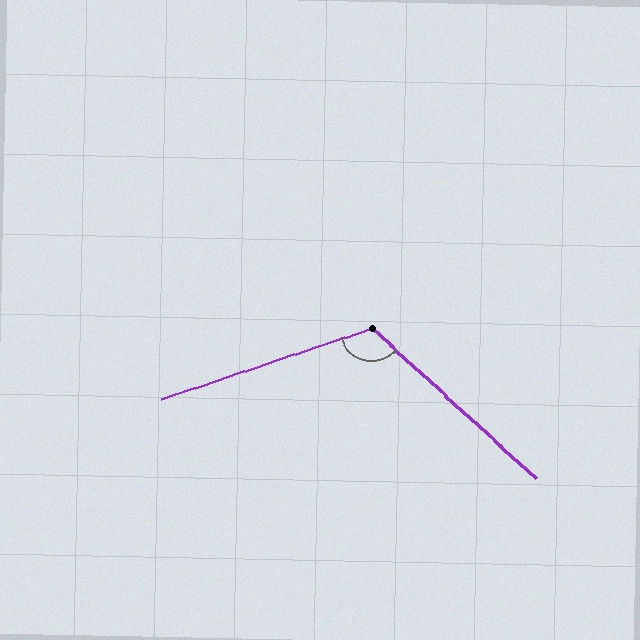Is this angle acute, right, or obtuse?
It is obtuse.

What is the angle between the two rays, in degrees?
Approximately 119 degrees.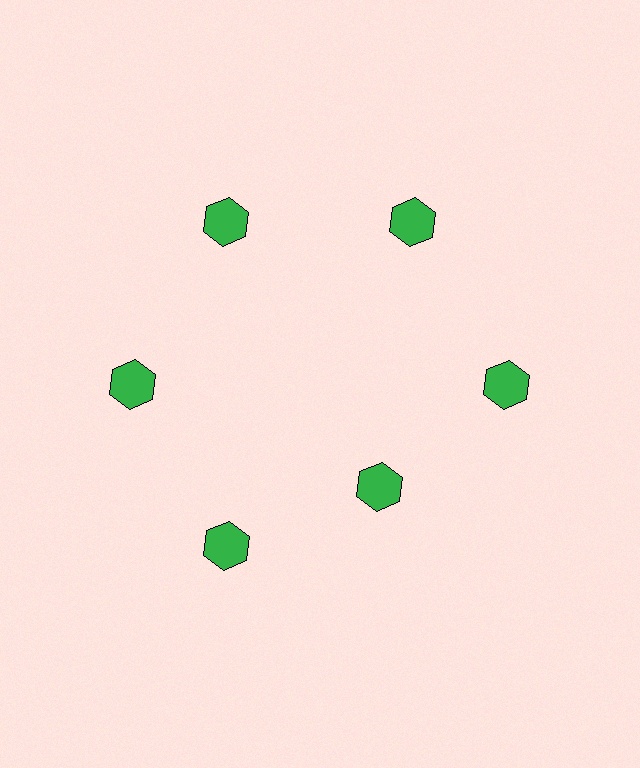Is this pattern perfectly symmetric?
No. The 6 green hexagons are arranged in a ring, but one element near the 5 o'clock position is pulled inward toward the center, breaking the 6-fold rotational symmetry.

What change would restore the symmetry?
The symmetry would be restored by moving it outward, back onto the ring so that all 6 hexagons sit at equal angles and equal distance from the center.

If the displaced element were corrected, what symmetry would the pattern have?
It would have 6-fold rotational symmetry — the pattern would map onto itself every 60 degrees.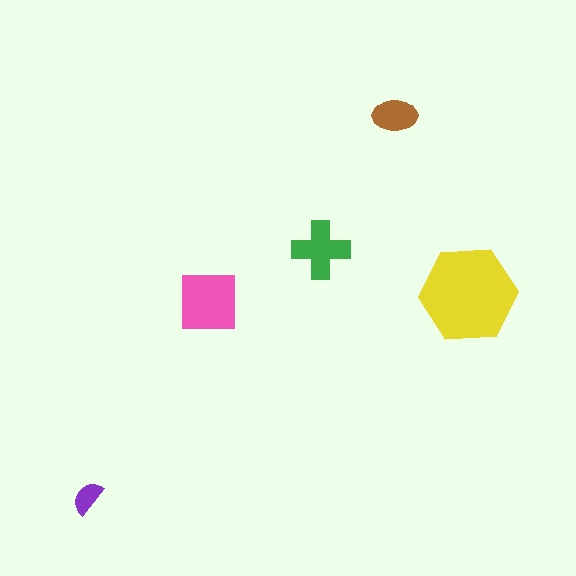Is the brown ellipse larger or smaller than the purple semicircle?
Larger.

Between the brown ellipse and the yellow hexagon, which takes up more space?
The yellow hexagon.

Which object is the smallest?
The purple semicircle.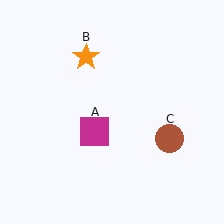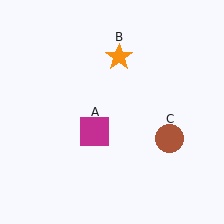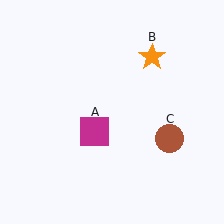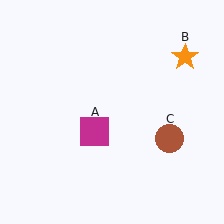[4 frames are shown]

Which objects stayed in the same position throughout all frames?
Magenta square (object A) and brown circle (object C) remained stationary.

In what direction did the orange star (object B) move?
The orange star (object B) moved right.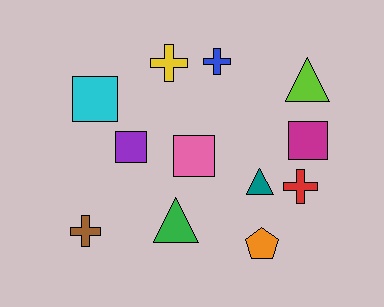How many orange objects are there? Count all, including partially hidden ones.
There is 1 orange object.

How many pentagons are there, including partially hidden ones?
There is 1 pentagon.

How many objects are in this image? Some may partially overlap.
There are 12 objects.